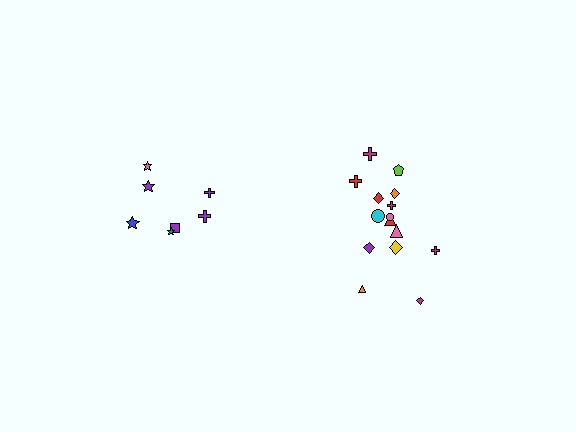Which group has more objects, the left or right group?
The right group.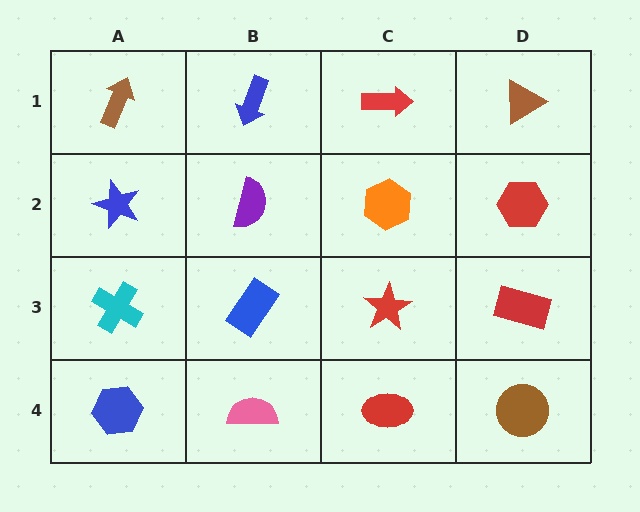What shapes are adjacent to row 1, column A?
A blue star (row 2, column A), a blue arrow (row 1, column B).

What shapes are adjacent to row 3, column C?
An orange hexagon (row 2, column C), a red ellipse (row 4, column C), a blue rectangle (row 3, column B), a red rectangle (row 3, column D).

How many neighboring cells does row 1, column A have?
2.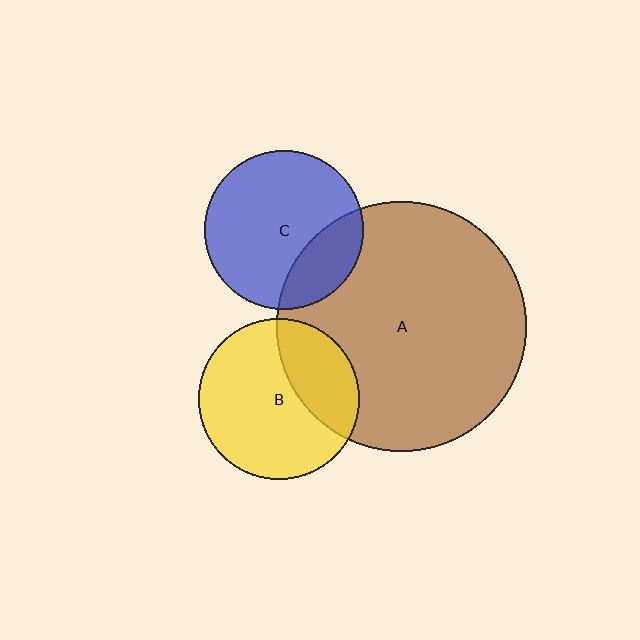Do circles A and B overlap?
Yes.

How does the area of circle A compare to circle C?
Approximately 2.5 times.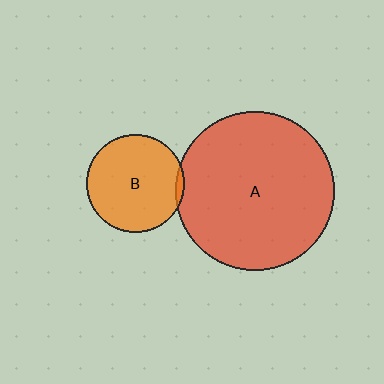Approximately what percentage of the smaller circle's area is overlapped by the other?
Approximately 5%.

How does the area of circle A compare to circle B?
Approximately 2.6 times.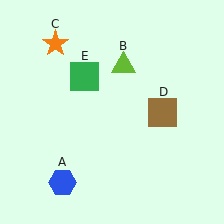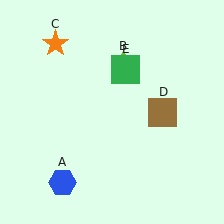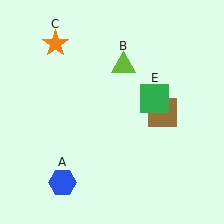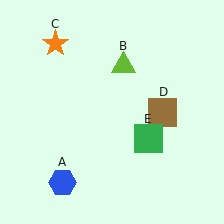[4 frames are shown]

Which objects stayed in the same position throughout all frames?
Blue hexagon (object A) and lime triangle (object B) and orange star (object C) and brown square (object D) remained stationary.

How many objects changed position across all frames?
1 object changed position: green square (object E).